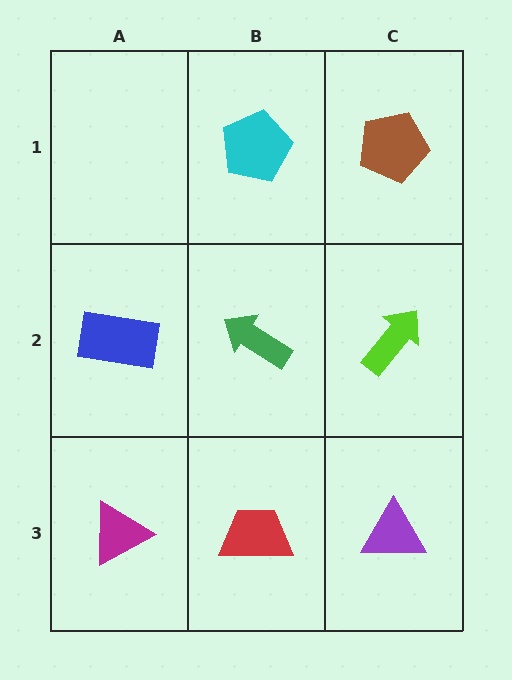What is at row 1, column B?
A cyan pentagon.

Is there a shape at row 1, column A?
No, that cell is empty.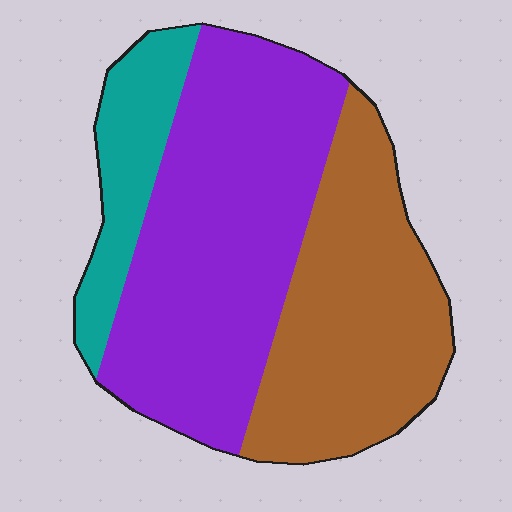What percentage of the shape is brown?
Brown takes up between a quarter and a half of the shape.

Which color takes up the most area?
Purple, at roughly 50%.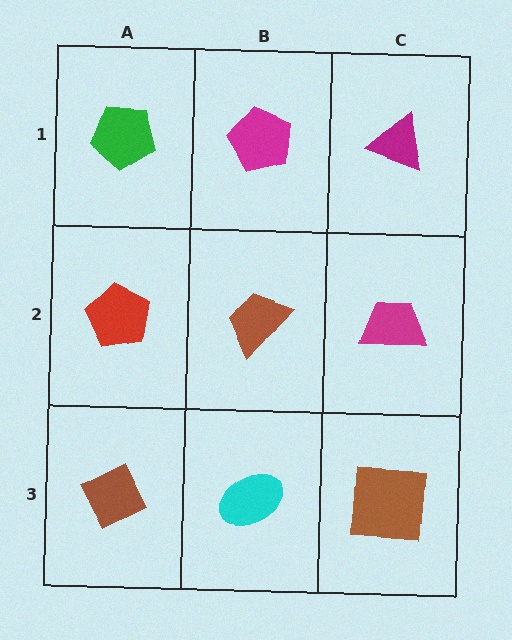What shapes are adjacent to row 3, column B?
A brown trapezoid (row 2, column B), a brown diamond (row 3, column A), a brown square (row 3, column C).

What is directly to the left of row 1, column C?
A magenta pentagon.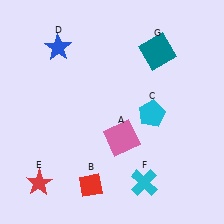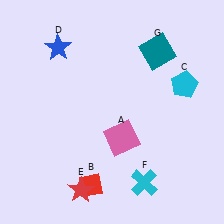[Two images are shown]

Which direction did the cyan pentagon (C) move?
The cyan pentagon (C) moved right.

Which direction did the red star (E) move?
The red star (E) moved right.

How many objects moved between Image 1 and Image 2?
2 objects moved between the two images.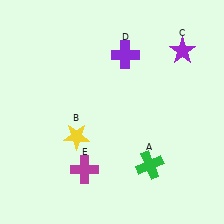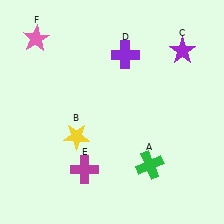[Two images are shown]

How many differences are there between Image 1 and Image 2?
There is 1 difference between the two images.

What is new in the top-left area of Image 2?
A pink star (F) was added in the top-left area of Image 2.